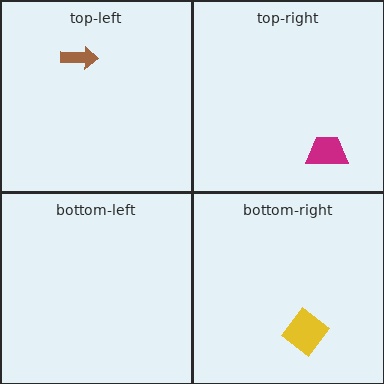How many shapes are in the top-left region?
1.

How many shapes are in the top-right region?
1.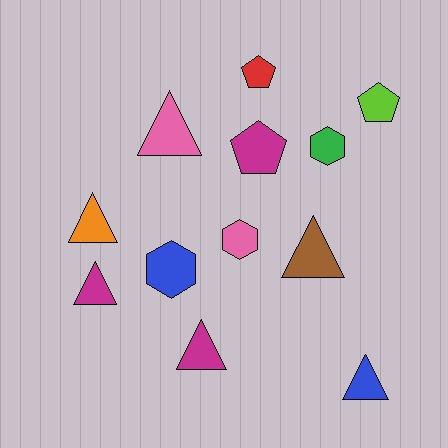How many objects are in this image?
There are 12 objects.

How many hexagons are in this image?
There are 3 hexagons.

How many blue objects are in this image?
There are 2 blue objects.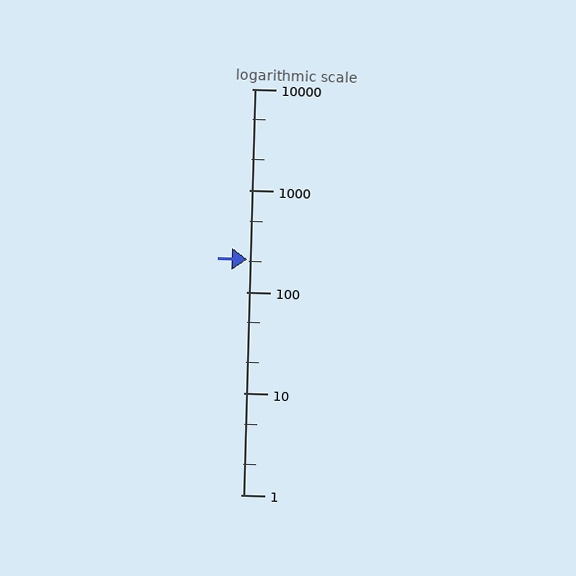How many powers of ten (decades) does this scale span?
The scale spans 4 decades, from 1 to 10000.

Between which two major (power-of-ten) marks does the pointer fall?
The pointer is between 100 and 1000.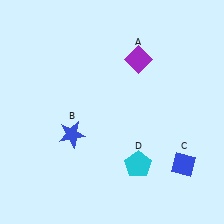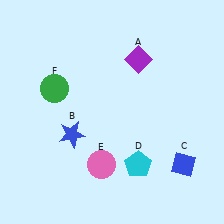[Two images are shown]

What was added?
A pink circle (E), a green circle (F) were added in Image 2.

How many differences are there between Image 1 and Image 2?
There are 2 differences between the two images.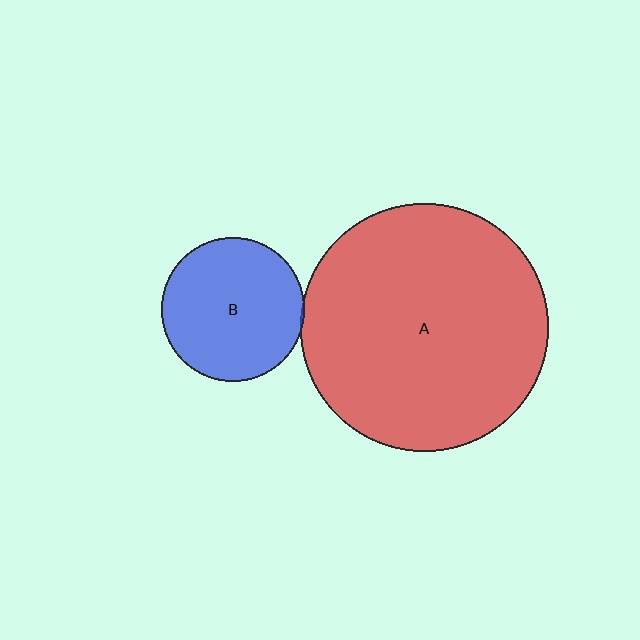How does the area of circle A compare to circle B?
Approximately 3.0 times.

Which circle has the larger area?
Circle A (red).